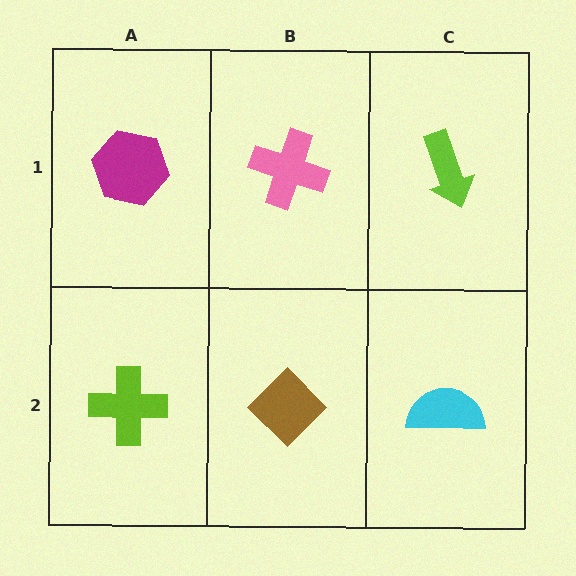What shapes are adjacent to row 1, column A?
A lime cross (row 2, column A), a pink cross (row 1, column B).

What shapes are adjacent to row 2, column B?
A pink cross (row 1, column B), a lime cross (row 2, column A), a cyan semicircle (row 2, column C).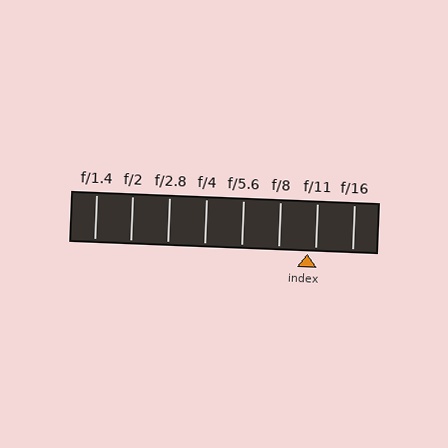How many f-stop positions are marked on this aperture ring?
There are 8 f-stop positions marked.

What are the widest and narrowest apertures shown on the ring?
The widest aperture shown is f/1.4 and the narrowest is f/16.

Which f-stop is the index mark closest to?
The index mark is closest to f/11.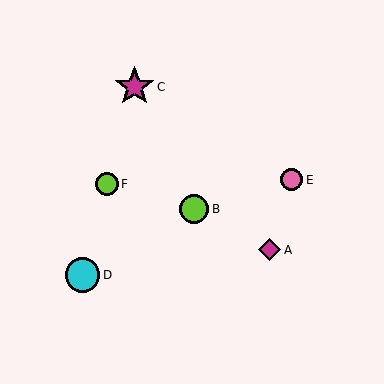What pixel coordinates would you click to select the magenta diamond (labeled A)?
Click at (270, 250) to select the magenta diamond A.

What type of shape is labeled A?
Shape A is a magenta diamond.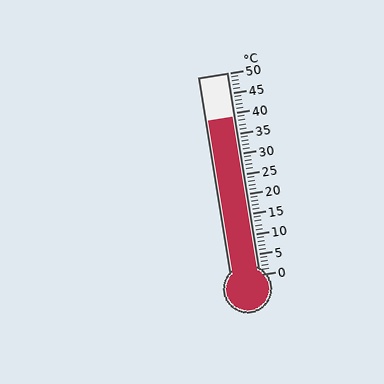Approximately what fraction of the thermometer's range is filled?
The thermometer is filled to approximately 80% of its range.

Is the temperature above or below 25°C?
The temperature is above 25°C.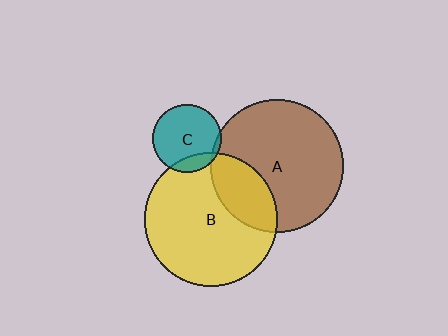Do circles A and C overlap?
Yes.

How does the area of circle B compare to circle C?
Approximately 3.8 times.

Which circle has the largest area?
Circle B (yellow).